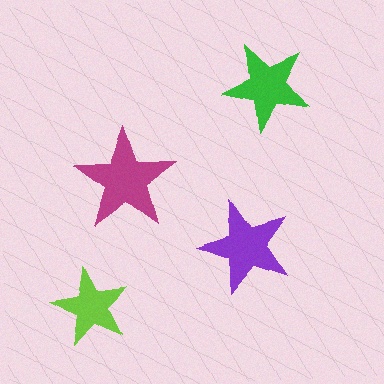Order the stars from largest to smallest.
the magenta one, the purple one, the green one, the lime one.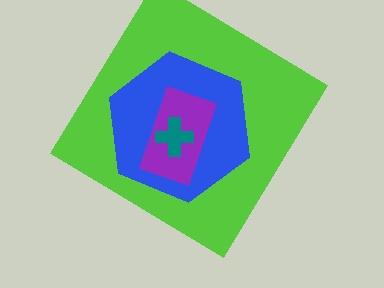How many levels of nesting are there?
4.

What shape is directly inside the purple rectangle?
The teal cross.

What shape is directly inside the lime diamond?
The blue hexagon.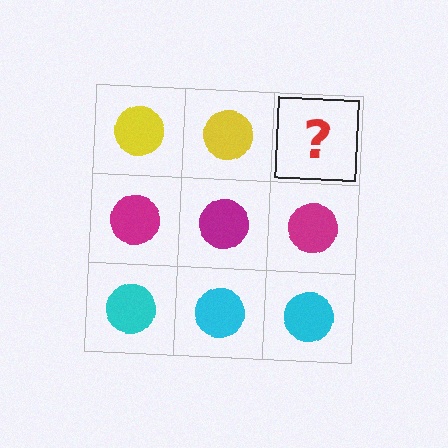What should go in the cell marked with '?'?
The missing cell should contain a yellow circle.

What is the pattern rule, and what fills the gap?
The rule is that each row has a consistent color. The gap should be filled with a yellow circle.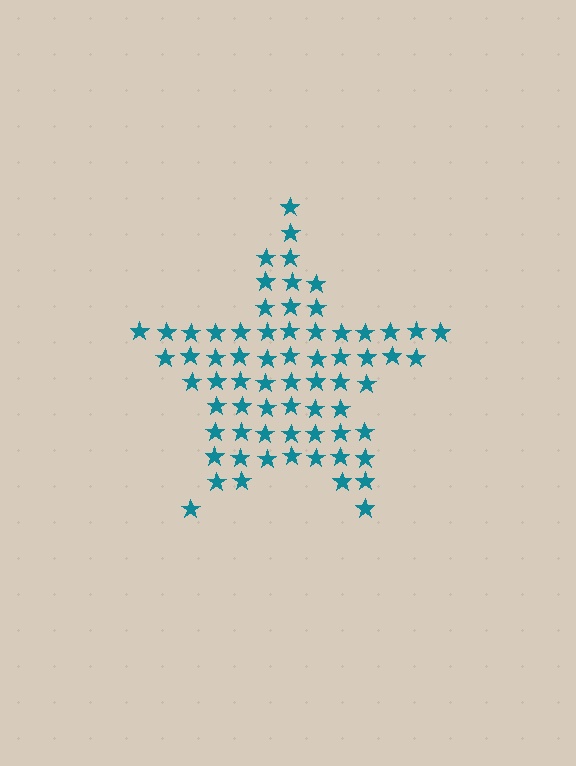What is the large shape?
The large shape is a star.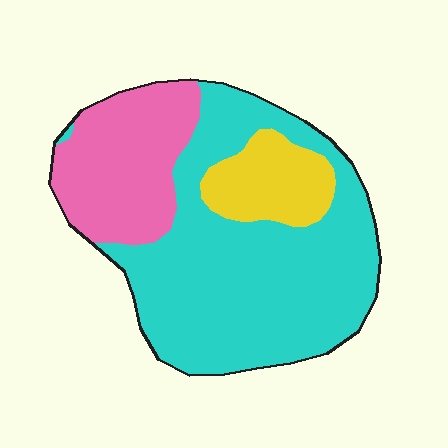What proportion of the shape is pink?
Pink takes up between a quarter and a half of the shape.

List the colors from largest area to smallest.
From largest to smallest: cyan, pink, yellow.